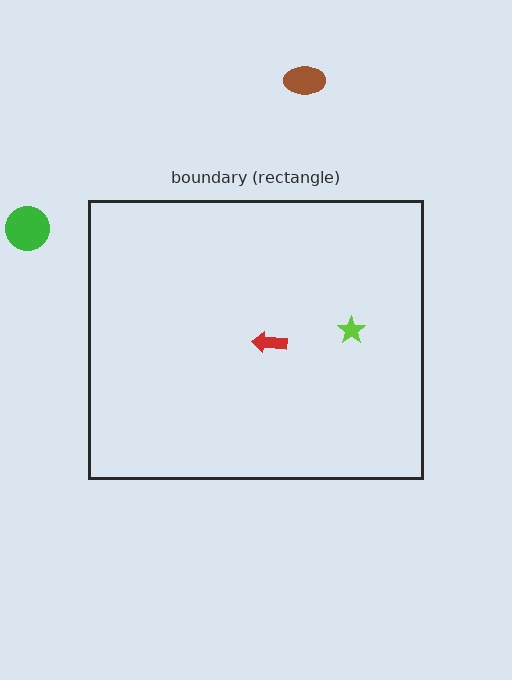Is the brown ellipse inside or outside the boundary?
Outside.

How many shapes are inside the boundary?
2 inside, 2 outside.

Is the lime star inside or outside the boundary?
Inside.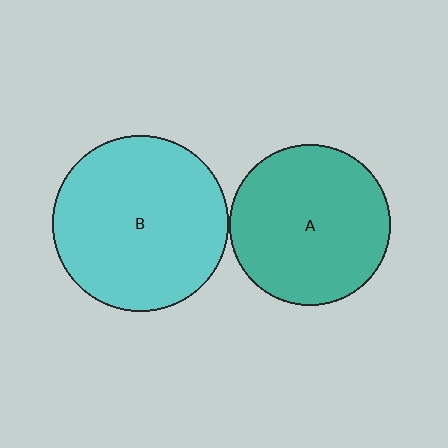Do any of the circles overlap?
No, none of the circles overlap.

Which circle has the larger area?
Circle B (cyan).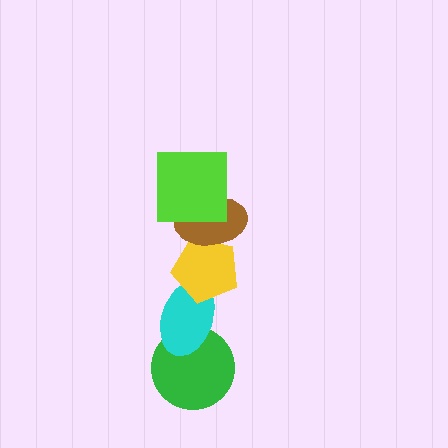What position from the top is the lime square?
The lime square is 1st from the top.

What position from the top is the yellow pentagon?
The yellow pentagon is 3rd from the top.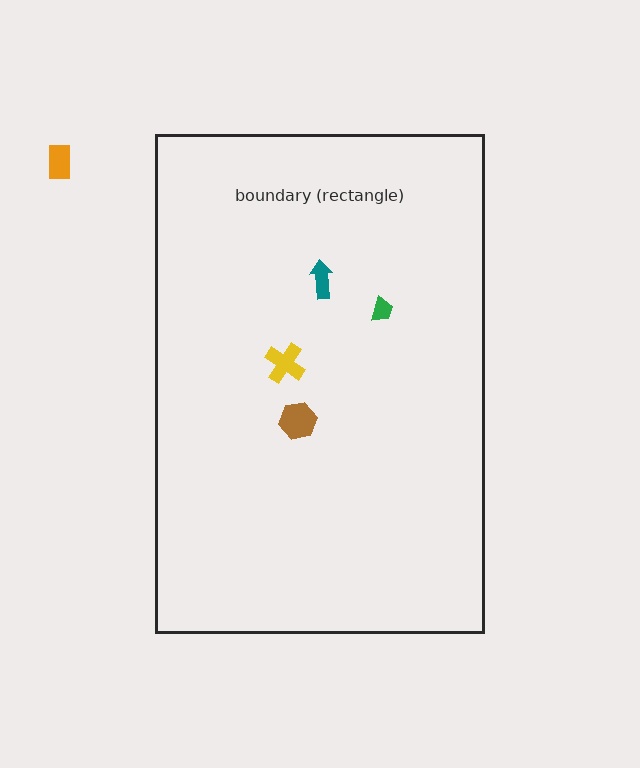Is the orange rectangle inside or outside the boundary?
Outside.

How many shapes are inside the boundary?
4 inside, 1 outside.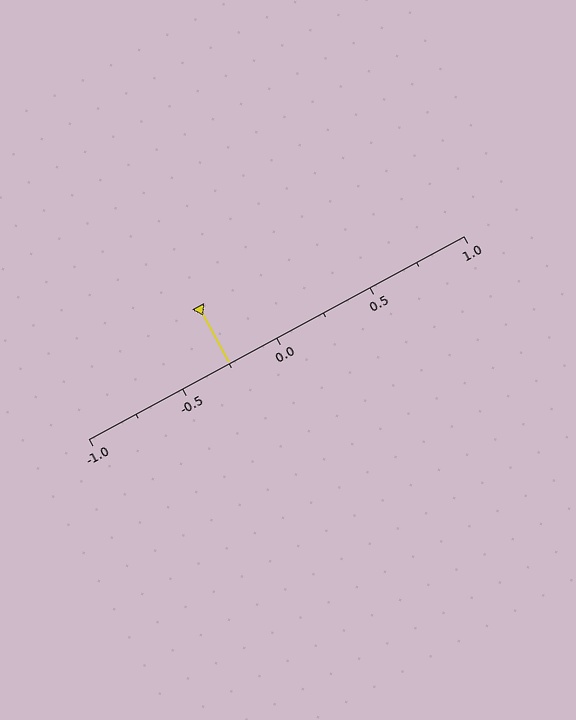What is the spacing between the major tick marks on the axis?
The major ticks are spaced 0.5 apart.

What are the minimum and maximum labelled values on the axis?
The axis runs from -1.0 to 1.0.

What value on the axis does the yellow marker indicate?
The marker indicates approximately -0.25.